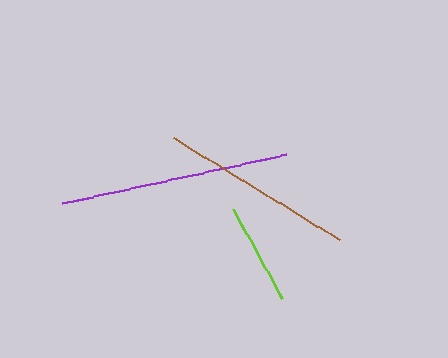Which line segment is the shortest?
The lime line is the shortest at approximately 103 pixels.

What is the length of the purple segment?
The purple segment is approximately 231 pixels long.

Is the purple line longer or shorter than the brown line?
The purple line is longer than the brown line.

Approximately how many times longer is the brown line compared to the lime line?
The brown line is approximately 1.9 times the length of the lime line.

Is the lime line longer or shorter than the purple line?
The purple line is longer than the lime line.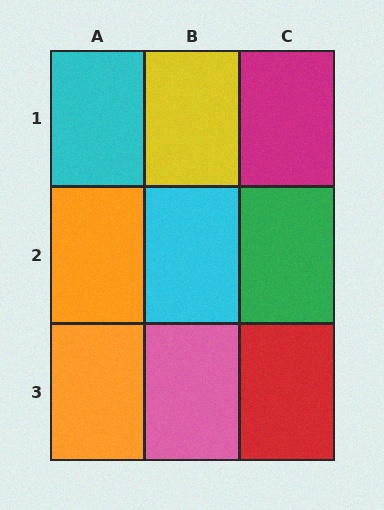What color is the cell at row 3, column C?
Red.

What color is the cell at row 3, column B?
Pink.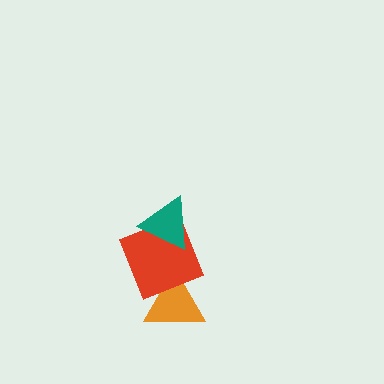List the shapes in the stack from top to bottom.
From top to bottom: the teal triangle, the red square, the orange triangle.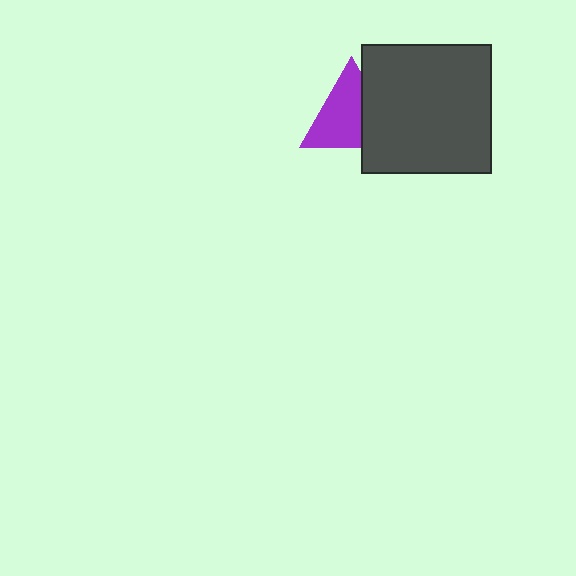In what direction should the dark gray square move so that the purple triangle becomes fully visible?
The dark gray square should move right. That is the shortest direction to clear the overlap and leave the purple triangle fully visible.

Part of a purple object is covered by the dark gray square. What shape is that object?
It is a triangle.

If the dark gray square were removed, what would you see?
You would see the complete purple triangle.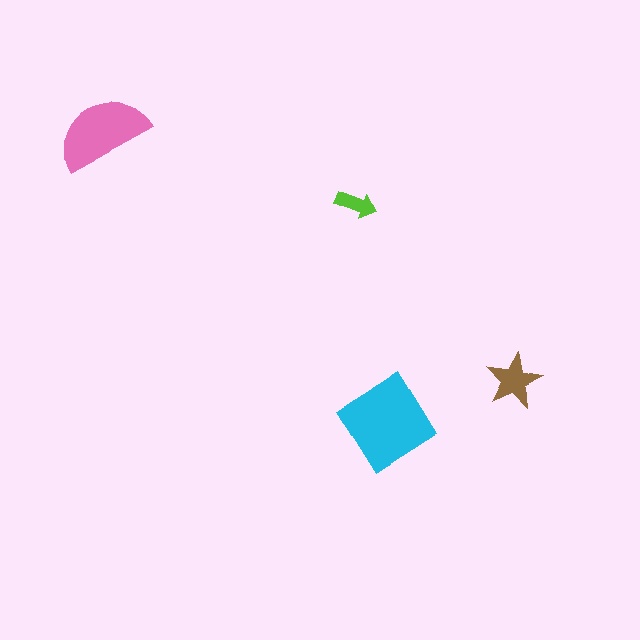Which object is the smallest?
The lime arrow.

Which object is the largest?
The cyan diamond.